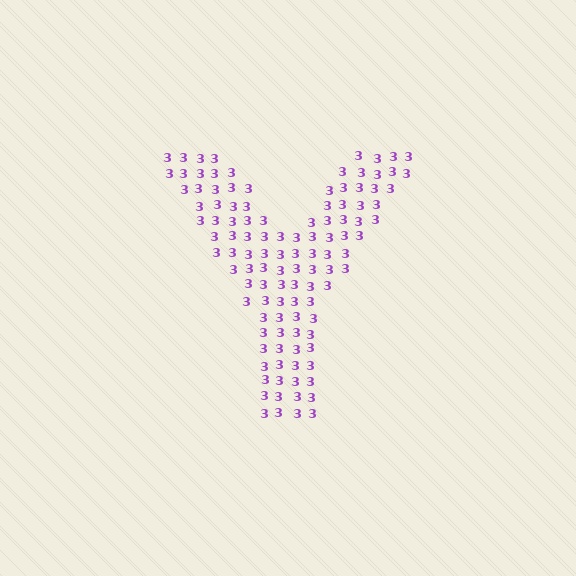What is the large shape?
The large shape is the letter Y.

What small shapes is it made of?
It is made of small digit 3's.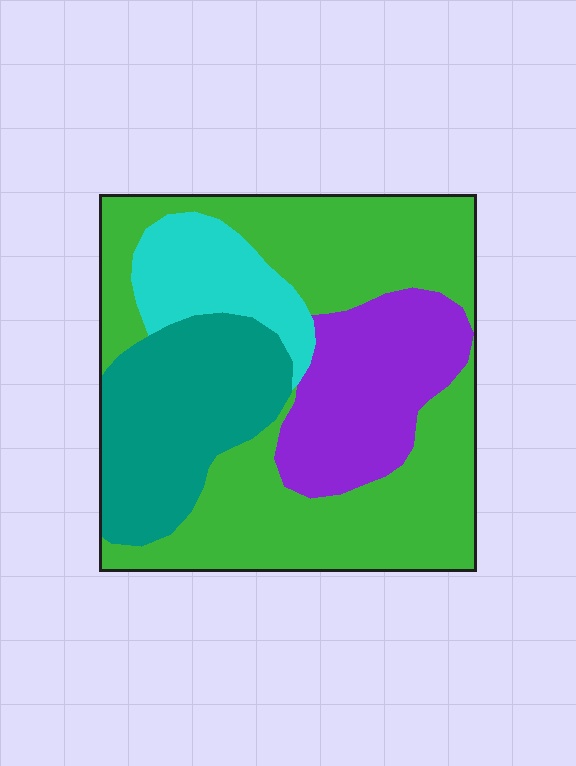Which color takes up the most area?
Green, at roughly 50%.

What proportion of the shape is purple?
Purple takes up about one fifth (1/5) of the shape.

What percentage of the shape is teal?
Teal takes up less than a quarter of the shape.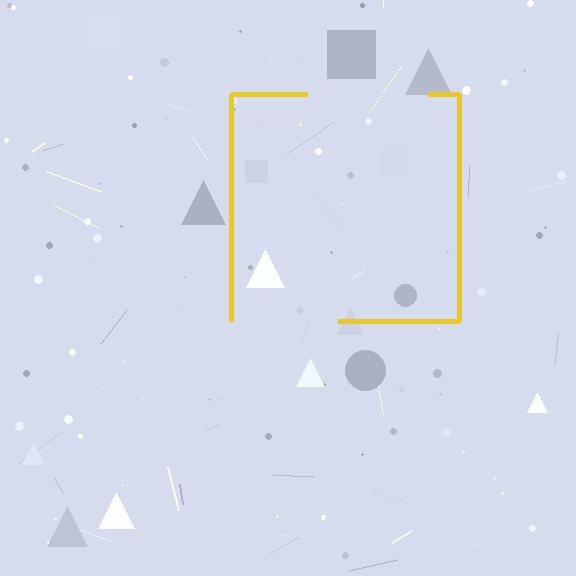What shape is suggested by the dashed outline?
The dashed outline suggests a square.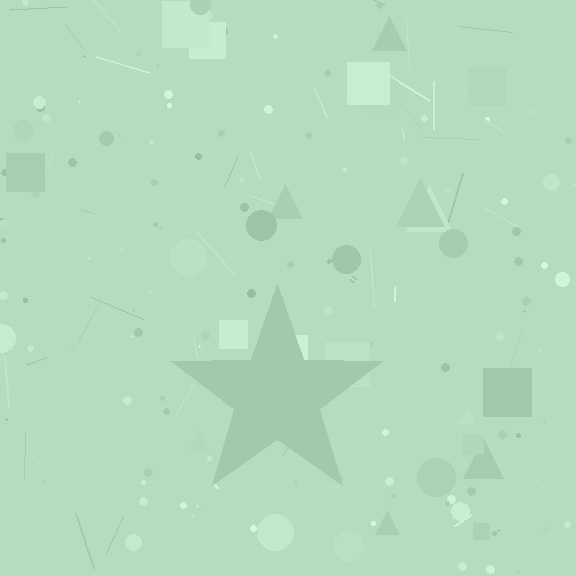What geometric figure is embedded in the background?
A star is embedded in the background.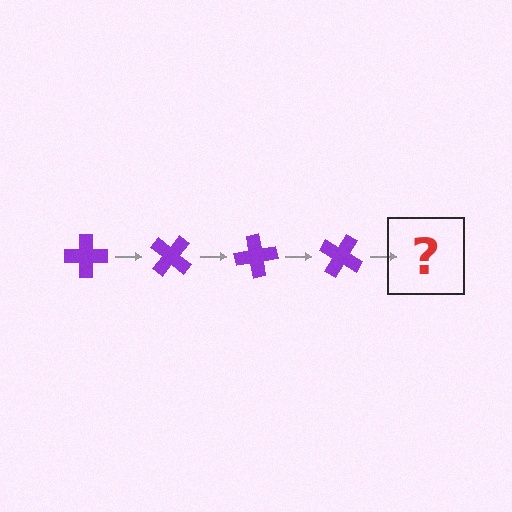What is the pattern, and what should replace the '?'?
The pattern is that the cross rotates 40 degrees each step. The '?' should be a purple cross rotated 160 degrees.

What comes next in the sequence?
The next element should be a purple cross rotated 160 degrees.